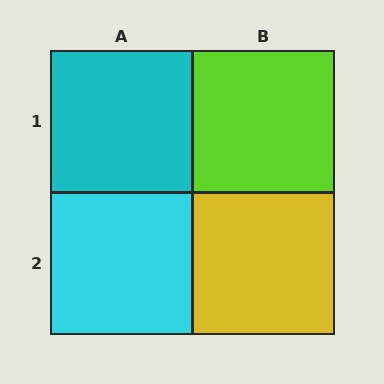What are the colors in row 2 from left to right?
Cyan, yellow.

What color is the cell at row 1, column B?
Lime.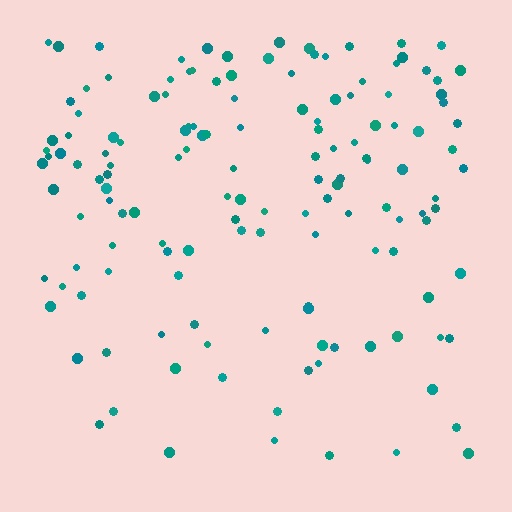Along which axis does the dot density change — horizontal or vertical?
Vertical.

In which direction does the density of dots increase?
From bottom to top, with the top side densest.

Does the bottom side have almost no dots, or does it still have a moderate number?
Still a moderate number, just noticeably fewer than the top.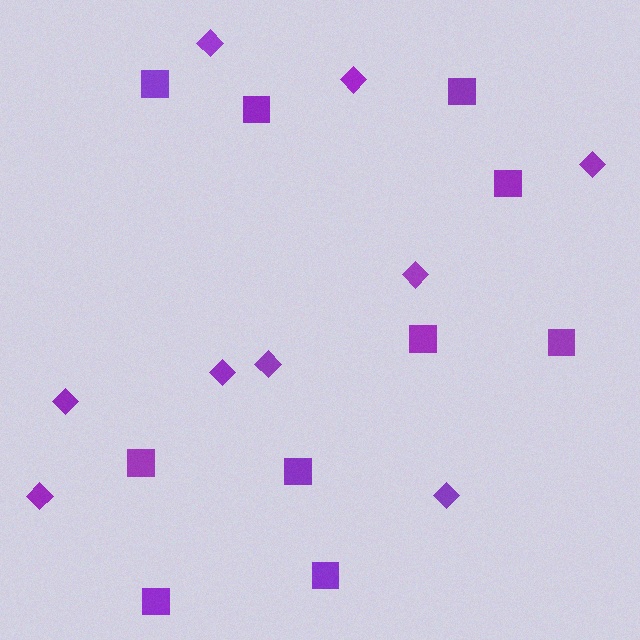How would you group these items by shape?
There are 2 groups: one group of diamonds (9) and one group of squares (10).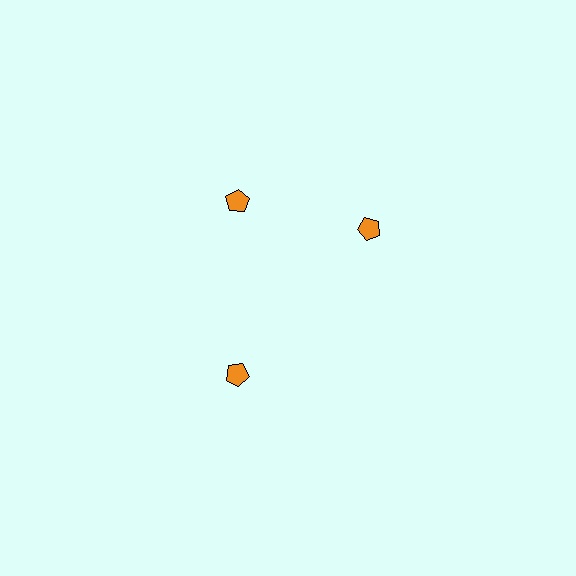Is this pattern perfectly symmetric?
No. The 3 orange pentagons are arranged in a ring, but one element near the 3 o'clock position is rotated out of alignment along the ring, breaking the 3-fold rotational symmetry.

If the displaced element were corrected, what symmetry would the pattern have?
It would have 3-fold rotational symmetry — the pattern would map onto itself every 120 degrees.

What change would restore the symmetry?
The symmetry would be restored by rotating it back into even spacing with its neighbors so that all 3 pentagons sit at equal angles and equal distance from the center.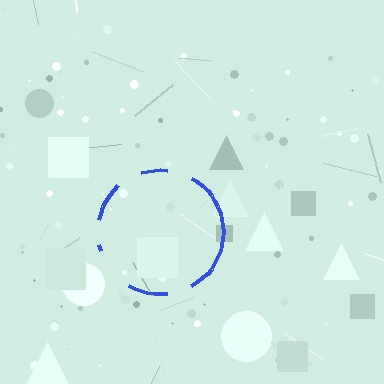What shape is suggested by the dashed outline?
The dashed outline suggests a circle.